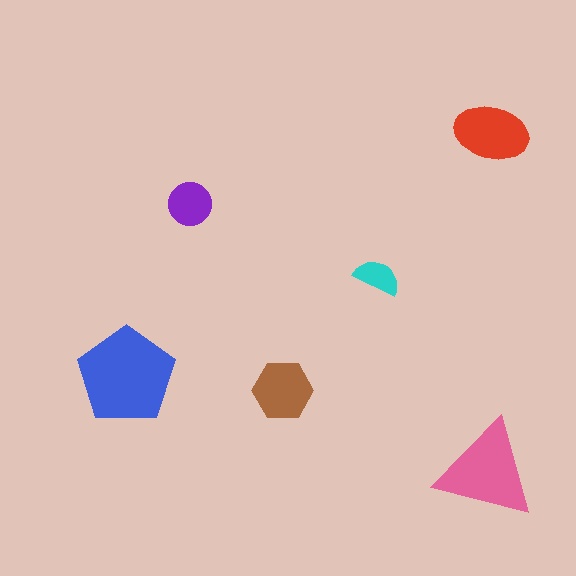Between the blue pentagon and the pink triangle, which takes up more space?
The blue pentagon.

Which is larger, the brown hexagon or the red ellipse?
The red ellipse.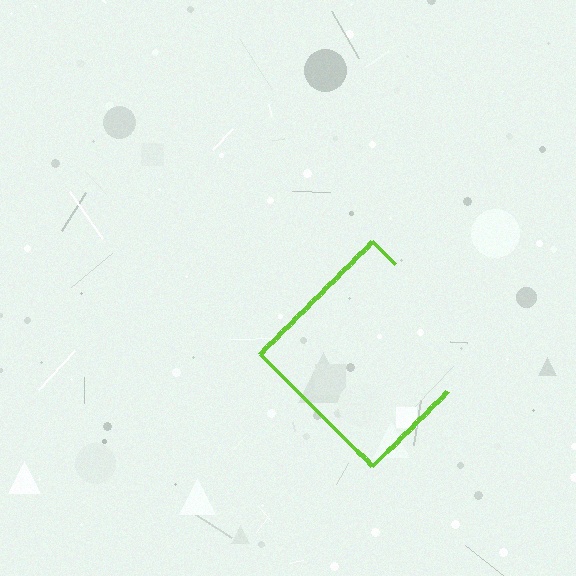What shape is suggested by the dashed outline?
The dashed outline suggests a diamond.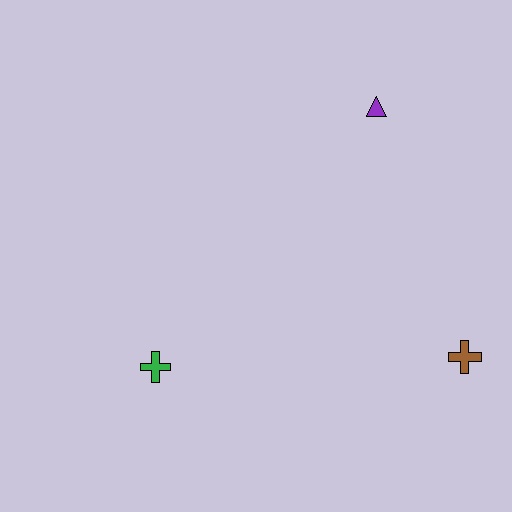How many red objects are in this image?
There are no red objects.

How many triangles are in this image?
There is 1 triangle.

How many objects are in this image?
There are 3 objects.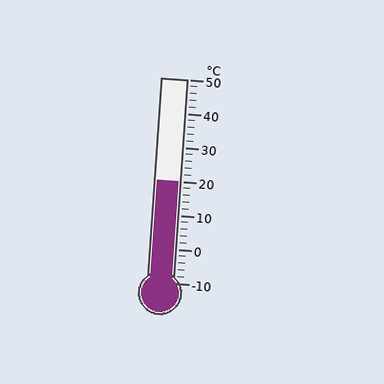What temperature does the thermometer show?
The thermometer shows approximately 20°C.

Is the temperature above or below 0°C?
The temperature is above 0°C.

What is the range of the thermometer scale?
The thermometer scale ranges from -10°C to 50°C.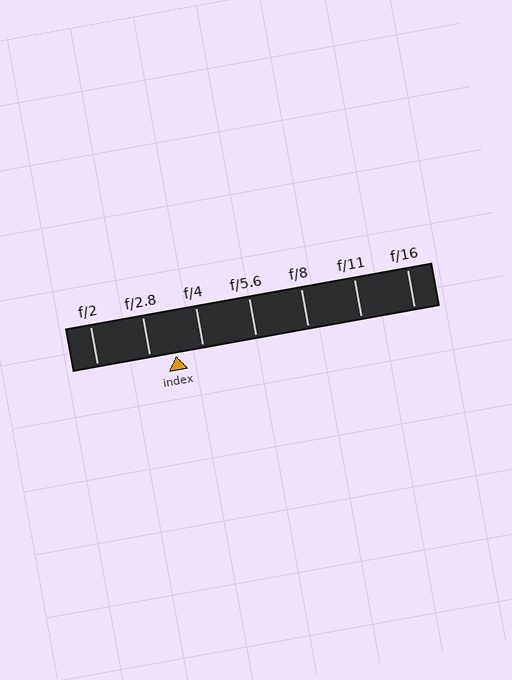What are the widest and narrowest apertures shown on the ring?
The widest aperture shown is f/2 and the narrowest is f/16.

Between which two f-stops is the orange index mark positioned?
The index mark is between f/2.8 and f/4.